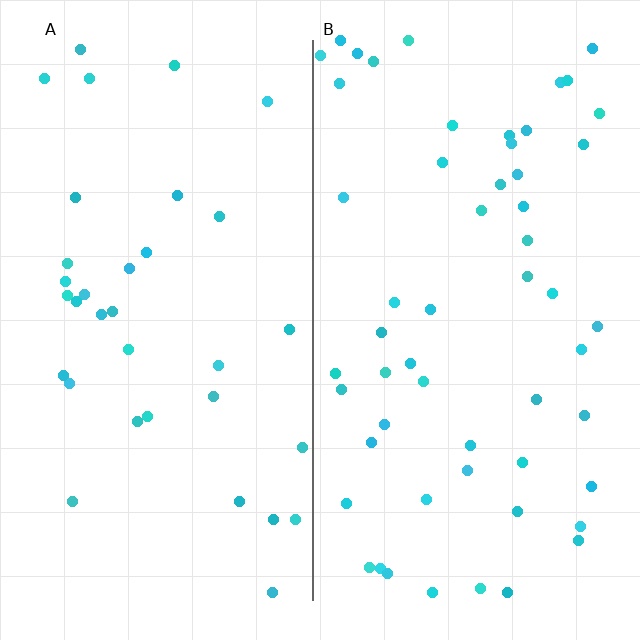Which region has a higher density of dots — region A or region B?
B (the right).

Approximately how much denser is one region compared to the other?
Approximately 1.6× — region B over region A.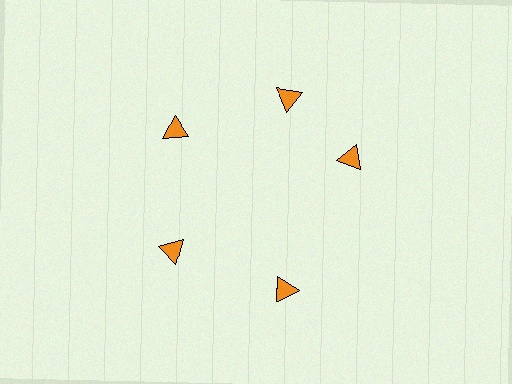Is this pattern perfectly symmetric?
No. The 5 orange triangles are arranged in a ring, but one element near the 3 o'clock position is rotated out of alignment along the ring, breaking the 5-fold rotational symmetry.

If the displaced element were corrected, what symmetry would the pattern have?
It would have 5-fold rotational symmetry — the pattern would map onto itself every 72 degrees.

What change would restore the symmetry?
The symmetry would be restored by rotating it back into even spacing with its neighbors so that all 5 triangles sit at equal angles and equal distance from the center.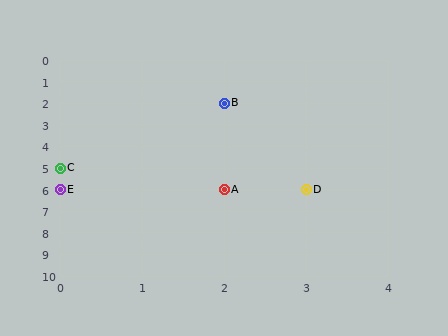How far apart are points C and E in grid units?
Points C and E are 1 row apart.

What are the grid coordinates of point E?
Point E is at grid coordinates (0, 6).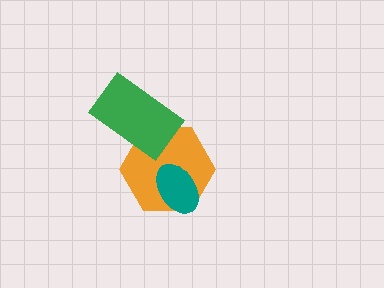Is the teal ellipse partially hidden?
No, no other shape covers it.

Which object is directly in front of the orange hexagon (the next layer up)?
The teal ellipse is directly in front of the orange hexagon.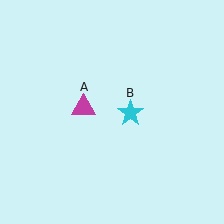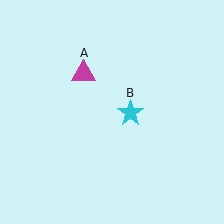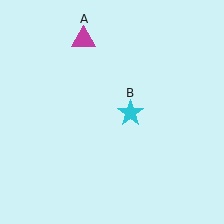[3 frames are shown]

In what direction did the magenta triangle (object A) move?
The magenta triangle (object A) moved up.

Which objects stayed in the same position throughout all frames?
Cyan star (object B) remained stationary.